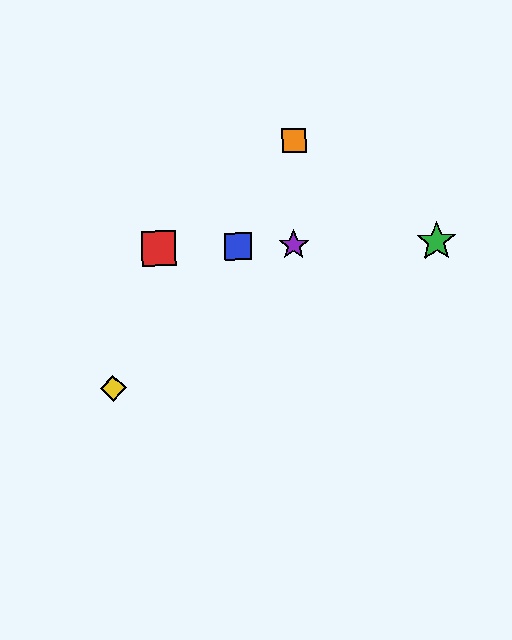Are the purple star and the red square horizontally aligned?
Yes, both are at y≈245.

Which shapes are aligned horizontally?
The red square, the blue square, the green star, the purple star are aligned horizontally.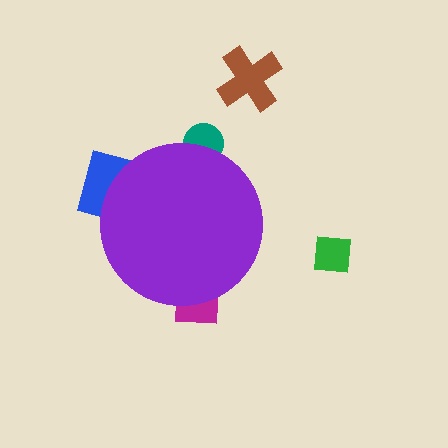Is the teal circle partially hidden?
Yes, the teal circle is partially hidden behind the purple circle.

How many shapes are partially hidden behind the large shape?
3 shapes are partially hidden.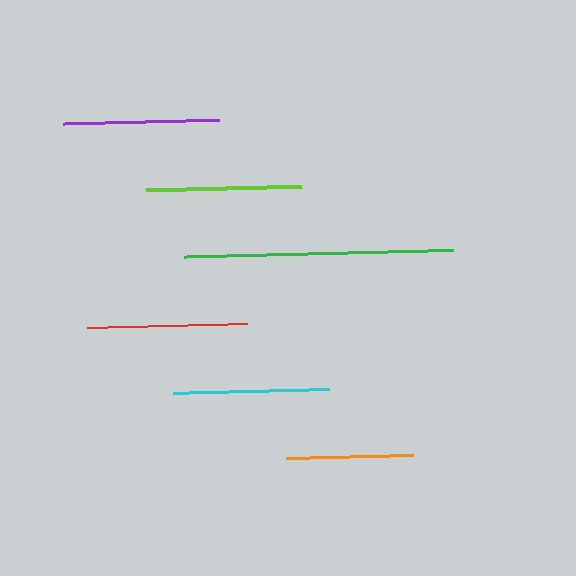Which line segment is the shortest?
The orange line is the shortest at approximately 127 pixels.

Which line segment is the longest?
The green line is the longest at approximately 269 pixels.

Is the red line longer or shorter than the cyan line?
The red line is longer than the cyan line.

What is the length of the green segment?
The green segment is approximately 269 pixels long.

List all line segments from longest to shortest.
From longest to shortest: green, red, lime, cyan, purple, orange.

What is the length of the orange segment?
The orange segment is approximately 127 pixels long.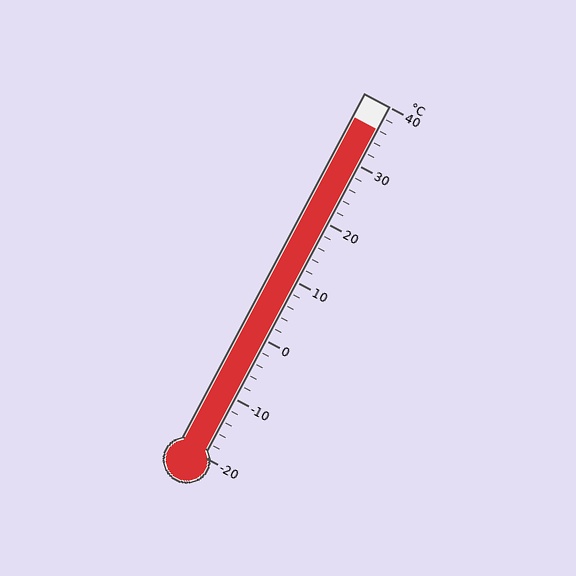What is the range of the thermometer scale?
The thermometer scale ranges from -20°C to 40°C.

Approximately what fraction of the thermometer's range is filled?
The thermometer is filled to approximately 95% of its range.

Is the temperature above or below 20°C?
The temperature is above 20°C.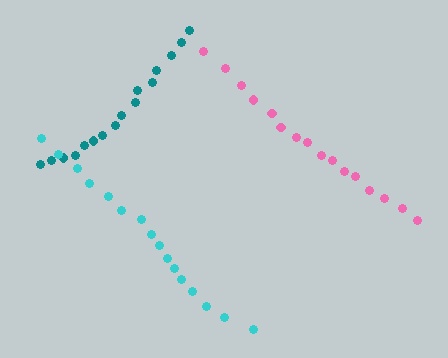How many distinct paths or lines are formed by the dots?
There are 3 distinct paths.